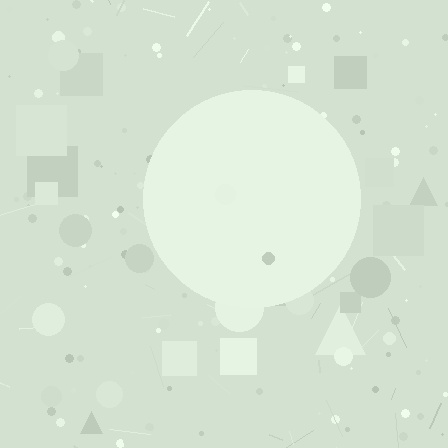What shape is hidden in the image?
A circle is hidden in the image.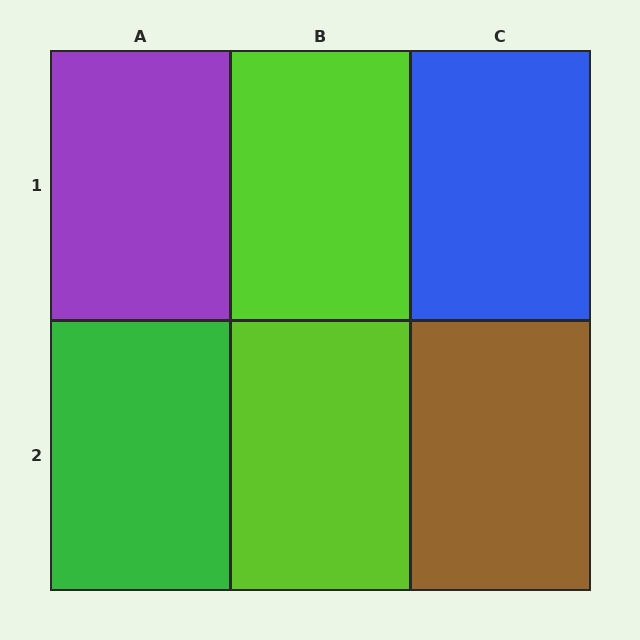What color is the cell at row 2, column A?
Green.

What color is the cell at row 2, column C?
Brown.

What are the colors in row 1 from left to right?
Purple, lime, blue.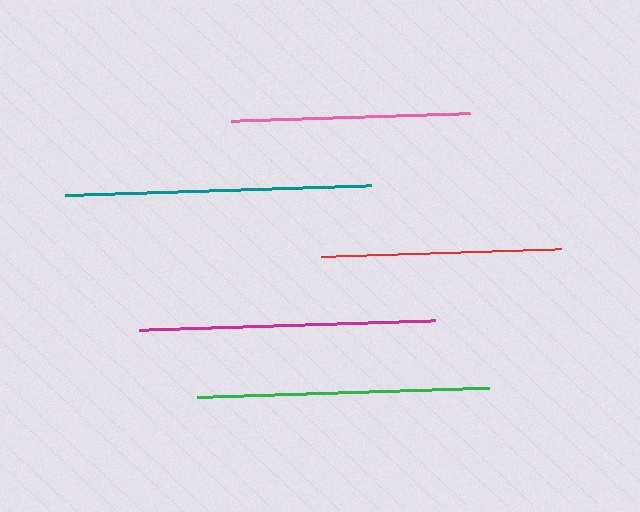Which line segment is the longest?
The teal line is the longest at approximately 306 pixels.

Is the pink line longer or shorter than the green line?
The green line is longer than the pink line.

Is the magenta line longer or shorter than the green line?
The magenta line is longer than the green line.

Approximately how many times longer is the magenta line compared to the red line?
The magenta line is approximately 1.2 times the length of the red line.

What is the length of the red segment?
The red segment is approximately 241 pixels long.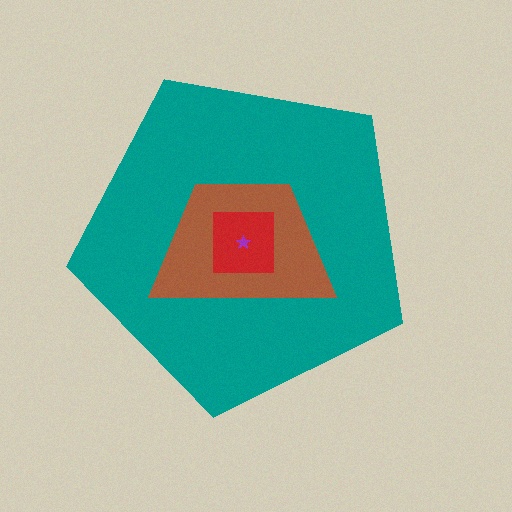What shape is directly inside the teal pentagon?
The brown trapezoid.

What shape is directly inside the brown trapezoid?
The red square.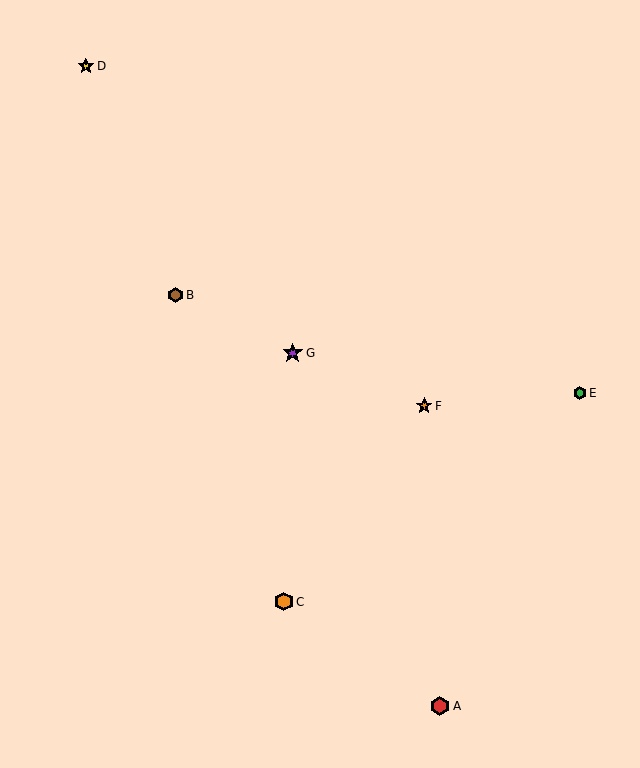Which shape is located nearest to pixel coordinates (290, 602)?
The orange hexagon (labeled C) at (284, 602) is nearest to that location.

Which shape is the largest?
The purple star (labeled G) is the largest.